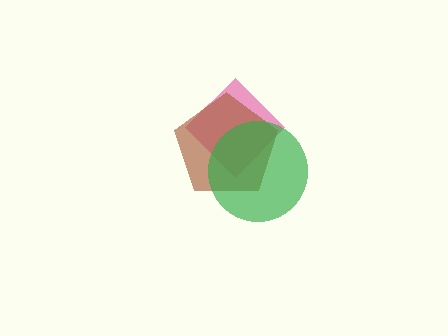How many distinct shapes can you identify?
There are 3 distinct shapes: a pink diamond, a brown pentagon, a green circle.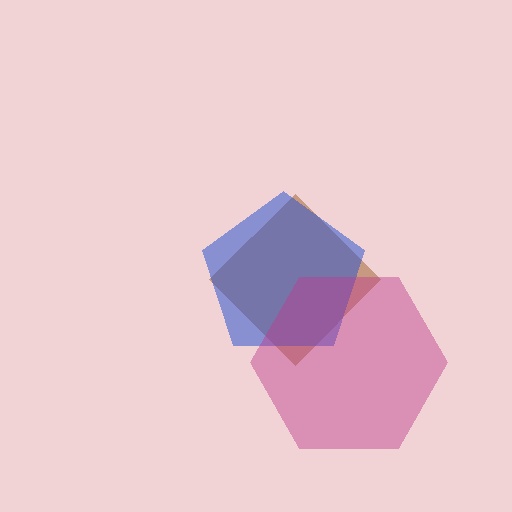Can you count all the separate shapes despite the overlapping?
Yes, there are 3 separate shapes.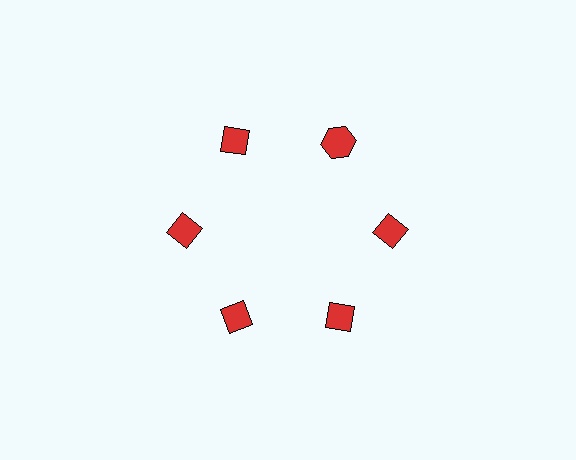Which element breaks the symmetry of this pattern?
The red hexagon at roughly the 1 o'clock position breaks the symmetry. All other shapes are red diamonds.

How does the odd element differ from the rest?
It has a different shape: hexagon instead of diamond.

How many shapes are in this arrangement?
There are 6 shapes arranged in a ring pattern.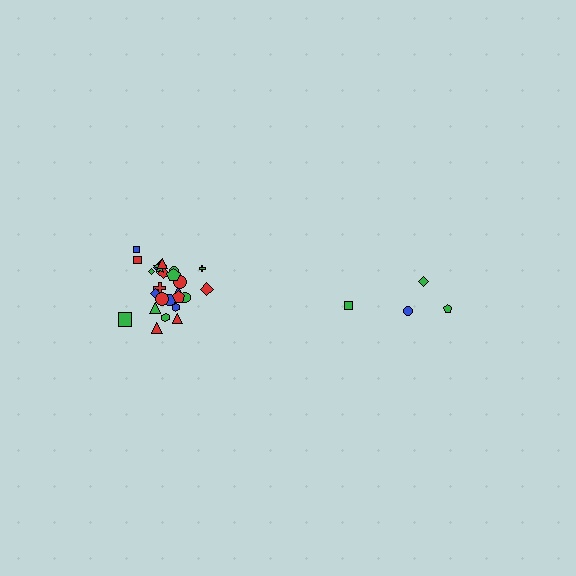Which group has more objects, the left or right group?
The left group.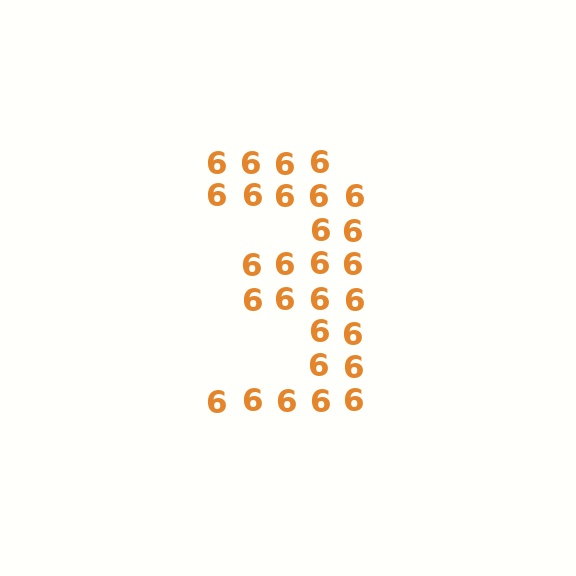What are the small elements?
The small elements are digit 6's.